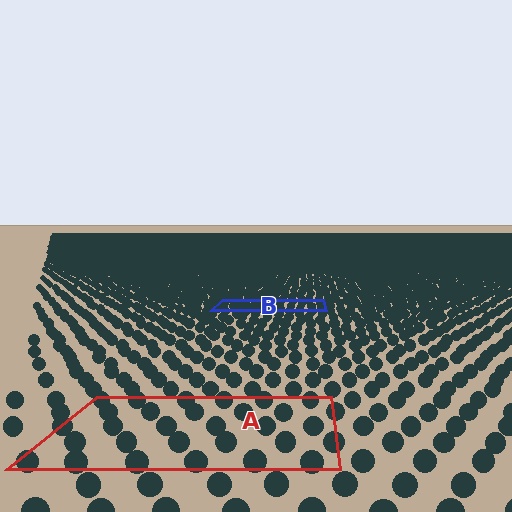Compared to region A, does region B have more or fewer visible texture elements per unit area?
Region B has more texture elements per unit area — they are packed more densely because it is farther away.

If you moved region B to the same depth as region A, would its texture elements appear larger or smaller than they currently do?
They would appear larger. At a closer depth, the same texture elements are projected at a bigger on-screen size.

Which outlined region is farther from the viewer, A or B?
Region B is farther from the viewer — the texture elements inside it appear smaller and more densely packed.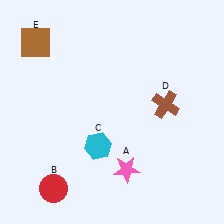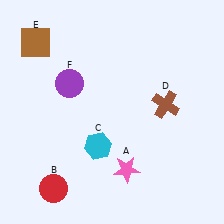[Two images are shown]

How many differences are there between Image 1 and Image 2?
There is 1 difference between the two images.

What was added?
A purple circle (F) was added in Image 2.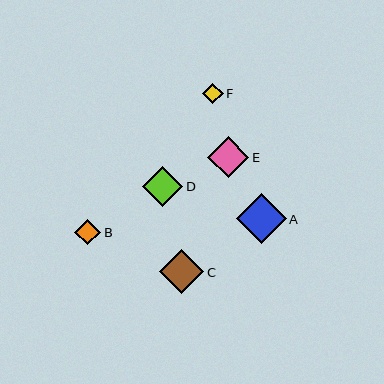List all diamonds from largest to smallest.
From largest to smallest: A, C, E, D, B, F.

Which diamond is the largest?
Diamond A is the largest with a size of approximately 49 pixels.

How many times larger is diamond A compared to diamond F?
Diamond A is approximately 2.4 times the size of diamond F.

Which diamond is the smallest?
Diamond F is the smallest with a size of approximately 21 pixels.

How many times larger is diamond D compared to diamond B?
Diamond D is approximately 1.5 times the size of diamond B.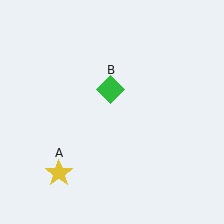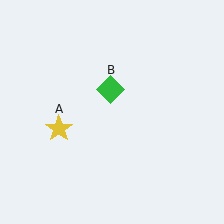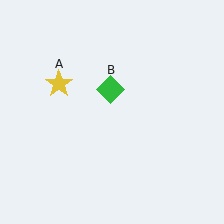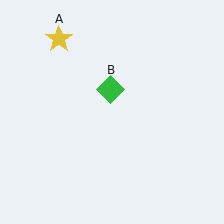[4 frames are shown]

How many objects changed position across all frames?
1 object changed position: yellow star (object A).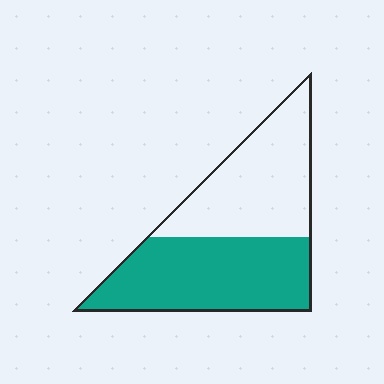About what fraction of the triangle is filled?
About one half (1/2).